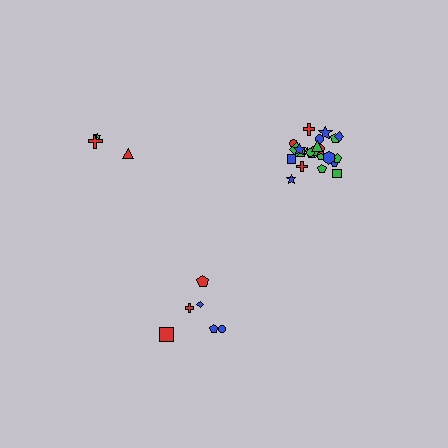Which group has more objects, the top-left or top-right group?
The top-right group.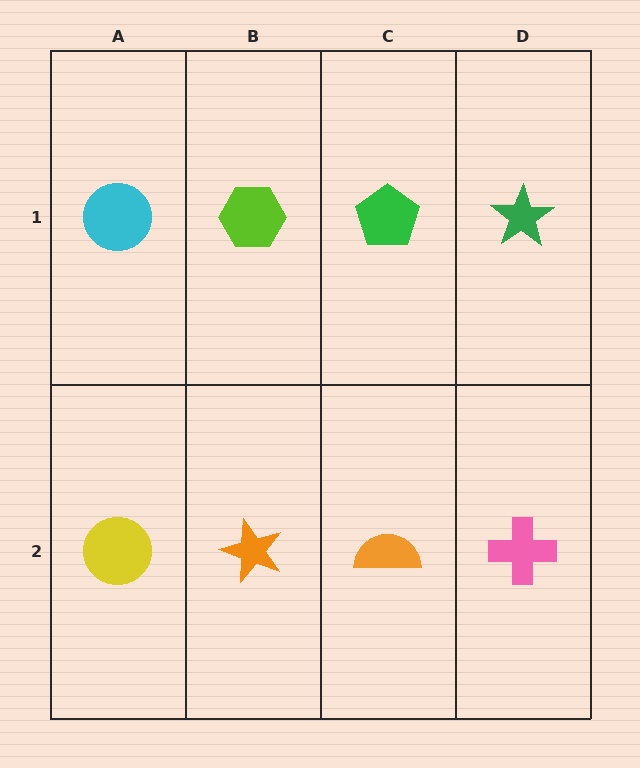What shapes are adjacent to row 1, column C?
An orange semicircle (row 2, column C), a lime hexagon (row 1, column B), a green star (row 1, column D).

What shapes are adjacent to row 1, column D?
A pink cross (row 2, column D), a green pentagon (row 1, column C).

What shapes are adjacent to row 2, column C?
A green pentagon (row 1, column C), an orange star (row 2, column B), a pink cross (row 2, column D).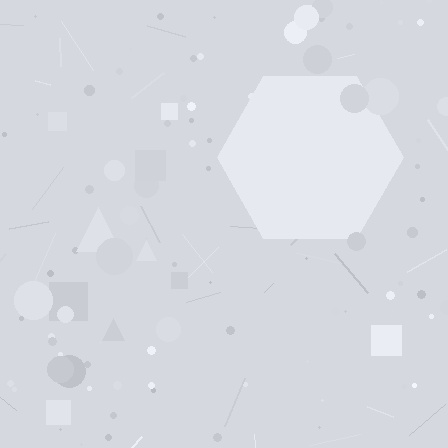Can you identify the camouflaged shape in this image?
The camouflaged shape is a hexagon.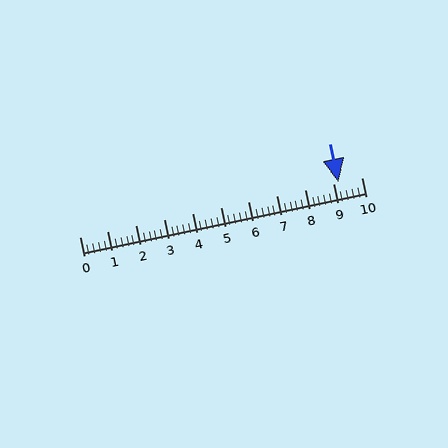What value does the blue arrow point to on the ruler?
The blue arrow points to approximately 9.2.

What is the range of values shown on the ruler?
The ruler shows values from 0 to 10.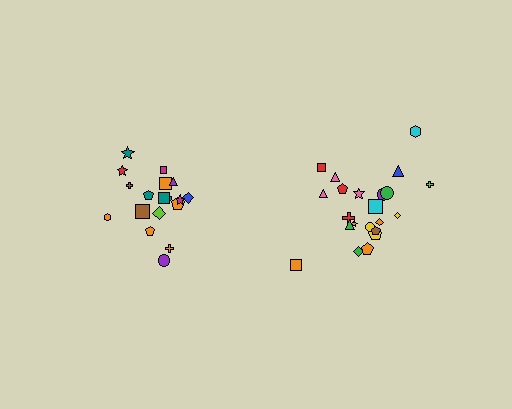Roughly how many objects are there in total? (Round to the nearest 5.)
Roughly 40 objects in total.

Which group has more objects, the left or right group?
The right group.